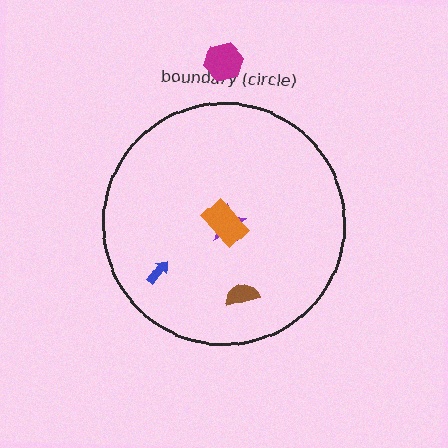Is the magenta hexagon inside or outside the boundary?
Outside.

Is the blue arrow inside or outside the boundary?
Inside.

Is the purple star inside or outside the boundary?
Inside.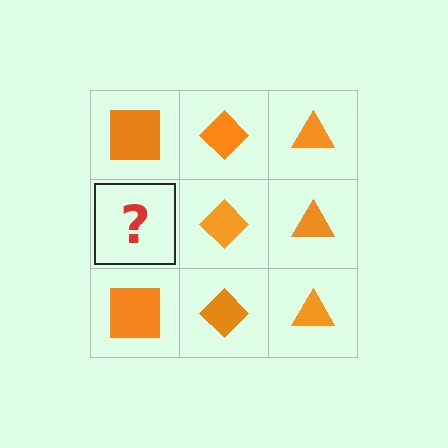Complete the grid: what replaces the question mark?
The question mark should be replaced with an orange square.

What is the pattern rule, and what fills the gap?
The rule is that each column has a consistent shape. The gap should be filled with an orange square.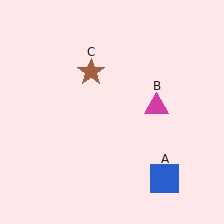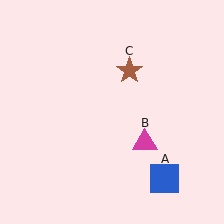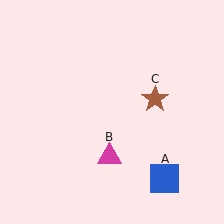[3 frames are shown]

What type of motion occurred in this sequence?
The magenta triangle (object B), brown star (object C) rotated clockwise around the center of the scene.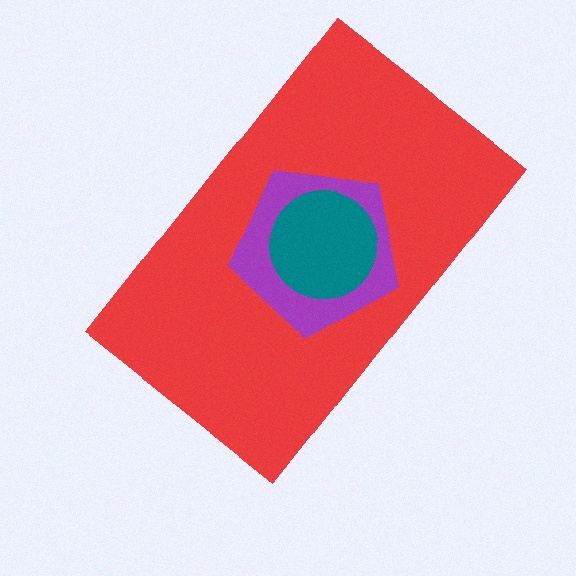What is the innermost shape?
The teal circle.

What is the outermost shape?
The red rectangle.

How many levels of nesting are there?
3.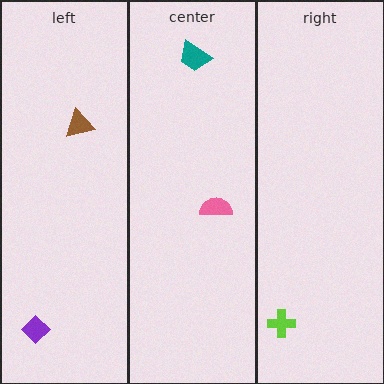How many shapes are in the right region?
1.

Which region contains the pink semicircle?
The center region.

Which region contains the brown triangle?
The left region.